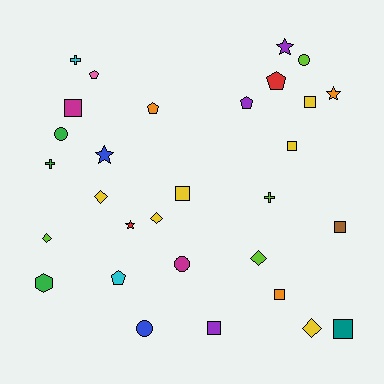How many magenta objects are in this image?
There are 2 magenta objects.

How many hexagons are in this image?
There is 1 hexagon.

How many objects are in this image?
There are 30 objects.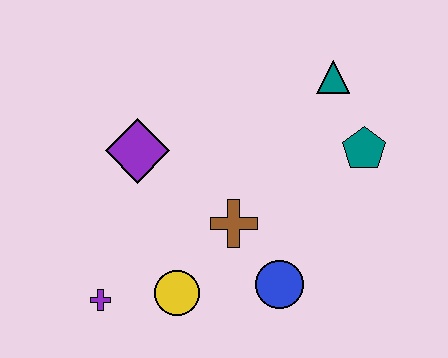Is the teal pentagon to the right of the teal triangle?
Yes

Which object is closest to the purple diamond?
The brown cross is closest to the purple diamond.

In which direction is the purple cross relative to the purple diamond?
The purple cross is below the purple diamond.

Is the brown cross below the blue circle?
No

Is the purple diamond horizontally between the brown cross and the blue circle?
No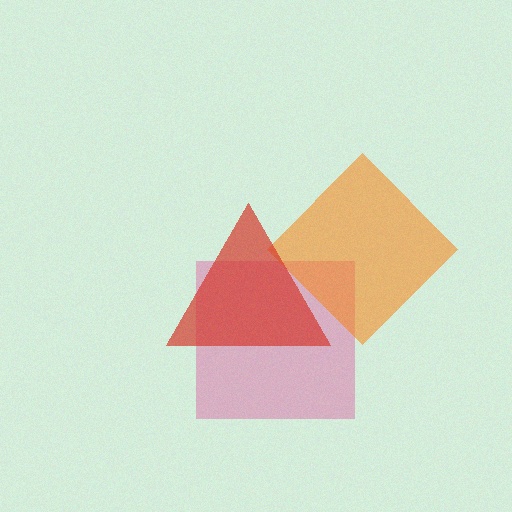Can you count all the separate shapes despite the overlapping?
Yes, there are 3 separate shapes.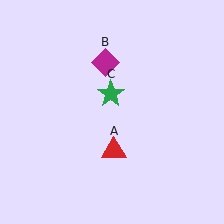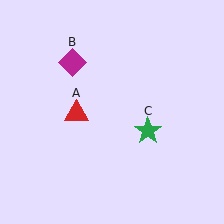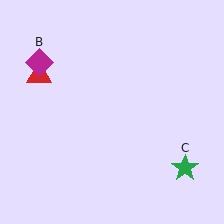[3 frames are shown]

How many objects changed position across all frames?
3 objects changed position: red triangle (object A), magenta diamond (object B), green star (object C).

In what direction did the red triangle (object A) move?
The red triangle (object A) moved up and to the left.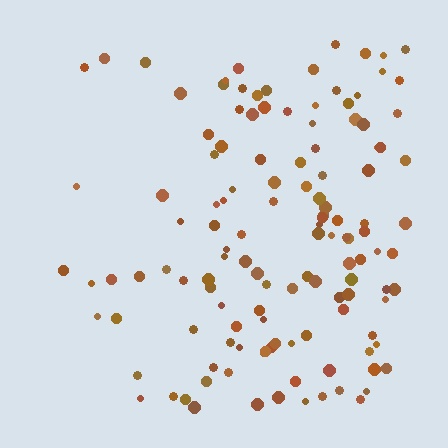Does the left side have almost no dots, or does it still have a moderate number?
Still a moderate number, just noticeably fewer than the right.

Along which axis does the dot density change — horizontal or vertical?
Horizontal.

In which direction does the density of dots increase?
From left to right, with the right side densest.